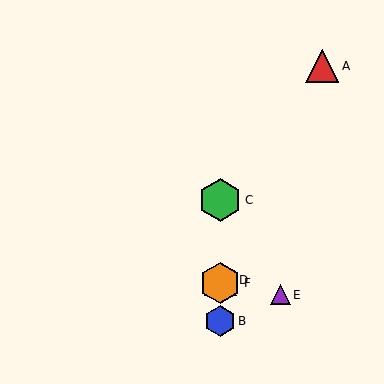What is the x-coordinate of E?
Object E is at x≈280.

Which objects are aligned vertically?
Objects B, C, D, F are aligned vertically.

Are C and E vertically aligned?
No, C is at x≈220 and E is at x≈280.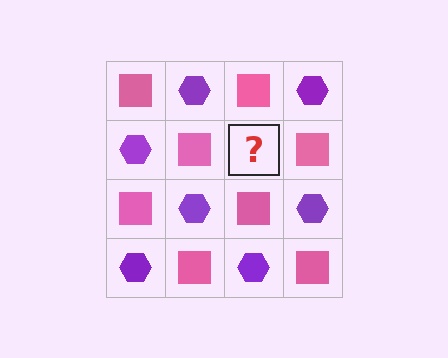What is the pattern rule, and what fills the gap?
The rule is that it alternates pink square and purple hexagon in a checkerboard pattern. The gap should be filled with a purple hexagon.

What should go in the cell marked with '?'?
The missing cell should contain a purple hexagon.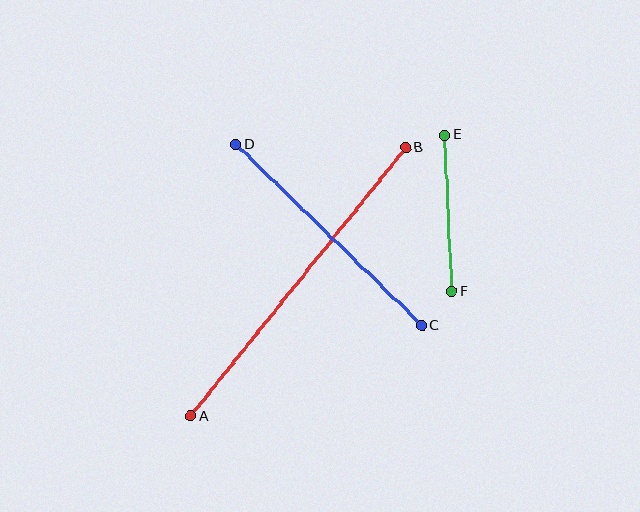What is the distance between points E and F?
The distance is approximately 156 pixels.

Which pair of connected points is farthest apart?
Points A and B are farthest apart.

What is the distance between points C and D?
The distance is approximately 259 pixels.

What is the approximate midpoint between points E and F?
The midpoint is at approximately (448, 213) pixels.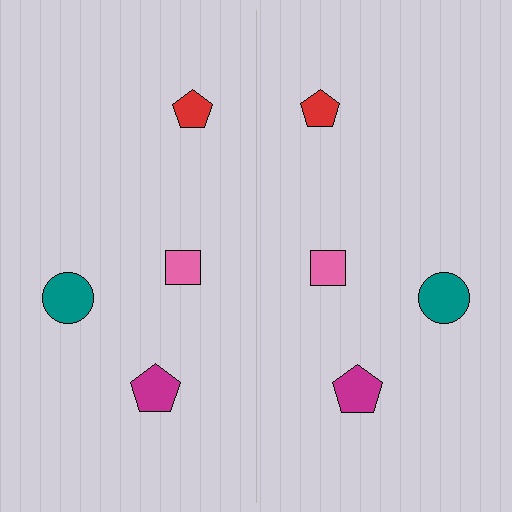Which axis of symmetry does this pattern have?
The pattern has a vertical axis of symmetry running through the center of the image.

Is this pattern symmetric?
Yes, this pattern has bilateral (reflection) symmetry.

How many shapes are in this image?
There are 8 shapes in this image.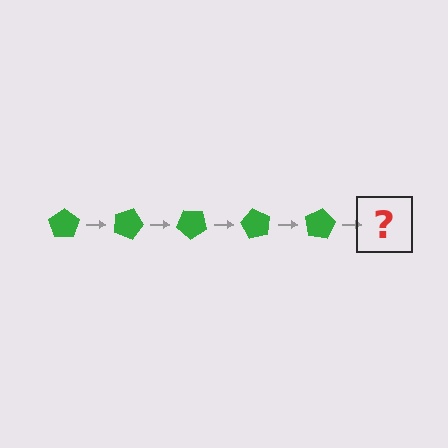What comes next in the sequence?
The next element should be a green pentagon rotated 100 degrees.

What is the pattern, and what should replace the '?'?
The pattern is that the pentagon rotates 20 degrees each step. The '?' should be a green pentagon rotated 100 degrees.